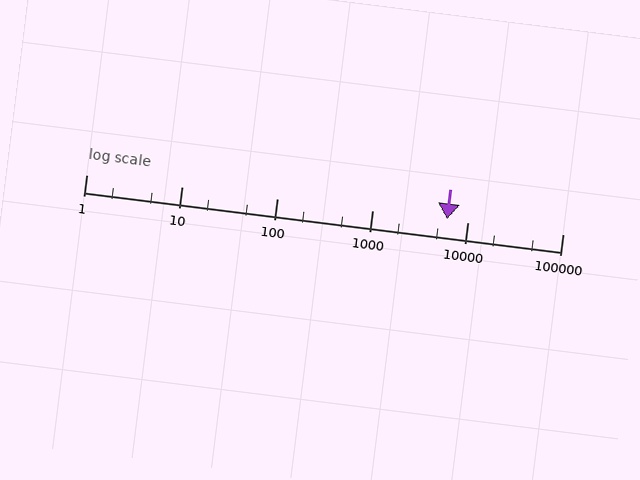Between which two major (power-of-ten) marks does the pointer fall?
The pointer is between 1000 and 10000.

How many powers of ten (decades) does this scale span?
The scale spans 5 decades, from 1 to 100000.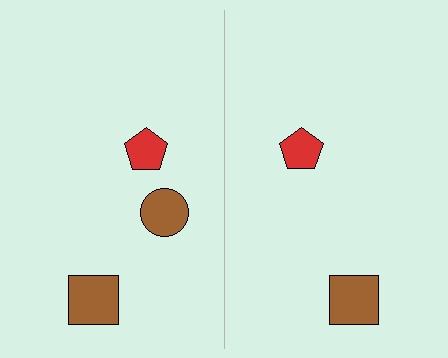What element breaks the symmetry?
A brown circle is missing from the right side.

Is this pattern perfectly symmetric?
No, the pattern is not perfectly symmetric. A brown circle is missing from the right side.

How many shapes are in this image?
There are 5 shapes in this image.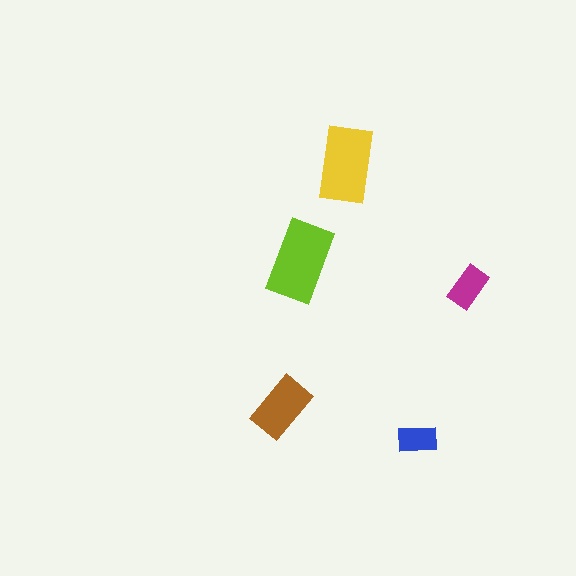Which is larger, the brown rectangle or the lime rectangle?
The lime one.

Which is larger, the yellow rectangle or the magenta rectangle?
The yellow one.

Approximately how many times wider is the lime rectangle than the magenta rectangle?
About 2 times wider.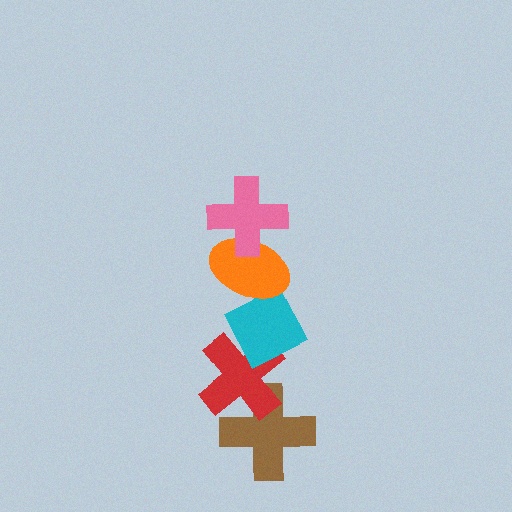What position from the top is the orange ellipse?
The orange ellipse is 2nd from the top.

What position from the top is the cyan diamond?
The cyan diamond is 3rd from the top.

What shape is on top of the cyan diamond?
The orange ellipse is on top of the cyan diamond.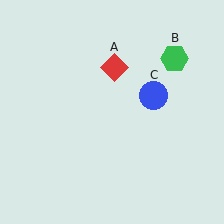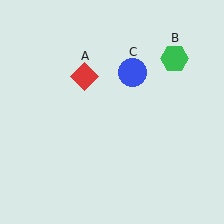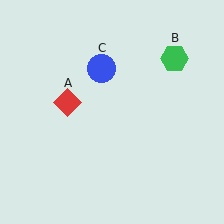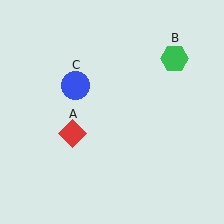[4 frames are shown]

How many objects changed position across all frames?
2 objects changed position: red diamond (object A), blue circle (object C).